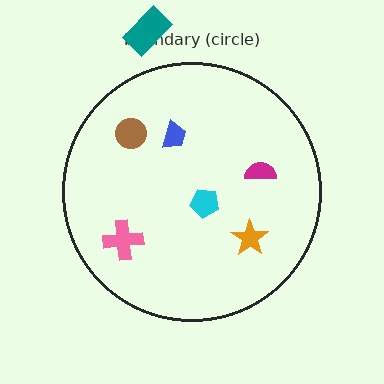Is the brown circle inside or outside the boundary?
Inside.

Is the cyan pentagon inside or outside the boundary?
Inside.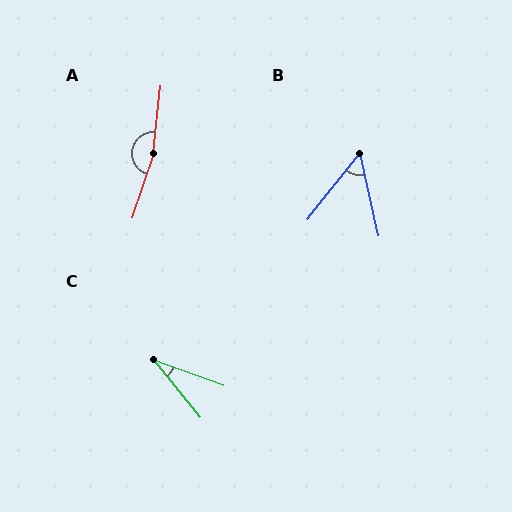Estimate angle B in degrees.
Approximately 51 degrees.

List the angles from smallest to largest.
C (31°), B (51°), A (168°).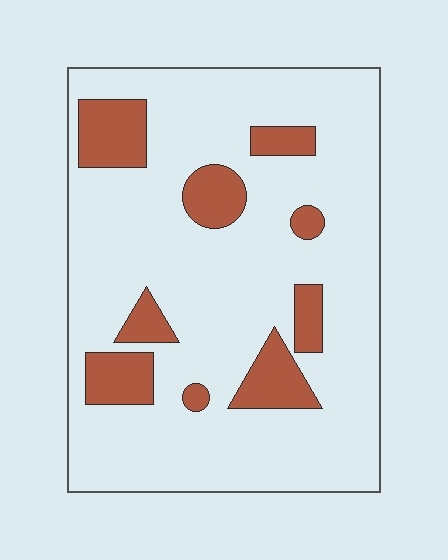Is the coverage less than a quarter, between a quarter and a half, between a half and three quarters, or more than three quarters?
Less than a quarter.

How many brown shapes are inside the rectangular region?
9.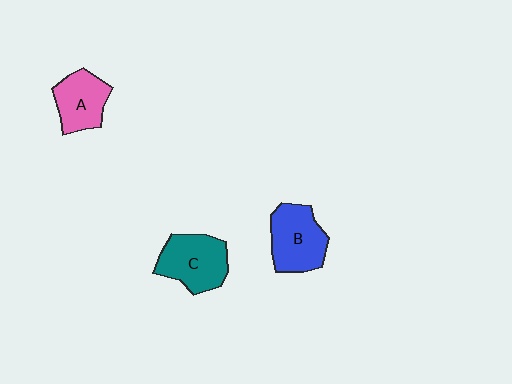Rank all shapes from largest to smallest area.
From largest to smallest: C (teal), B (blue), A (pink).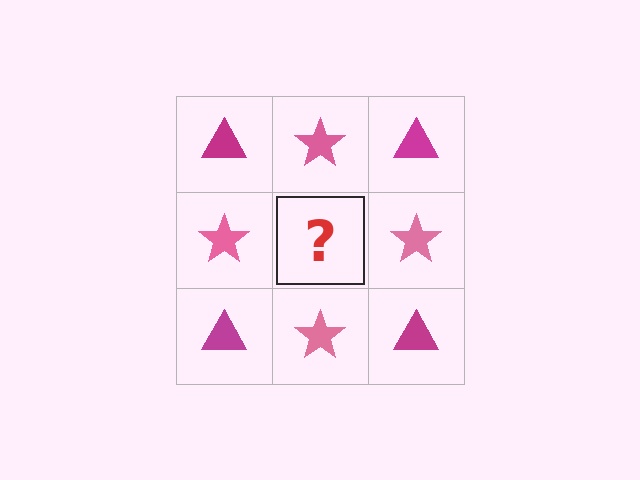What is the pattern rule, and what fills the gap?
The rule is that it alternates magenta triangle and pink star in a checkerboard pattern. The gap should be filled with a magenta triangle.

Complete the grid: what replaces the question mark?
The question mark should be replaced with a magenta triangle.